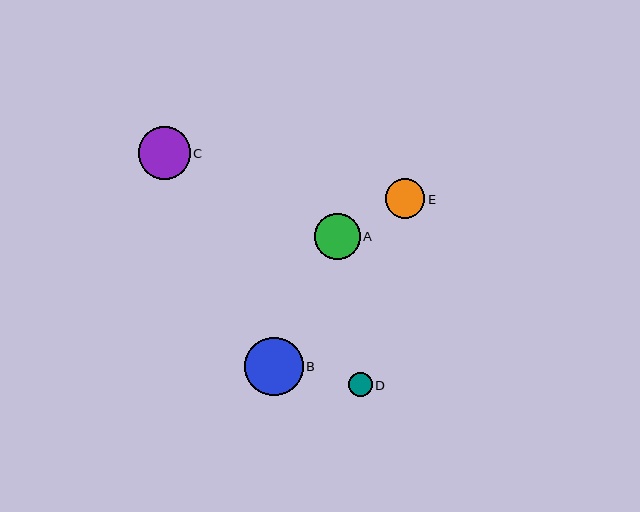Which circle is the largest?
Circle B is the largest with a size of approximately 59 pixels.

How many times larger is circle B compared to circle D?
Circle B is approximately 2.5 times the size of circle D.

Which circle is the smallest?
Circle D is the smallest with a size of approximately 24 pixels.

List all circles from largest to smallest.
From largest to smallest: B, C, A, E, D.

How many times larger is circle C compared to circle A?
Circle C is approximately 1.1 times the size of circle A.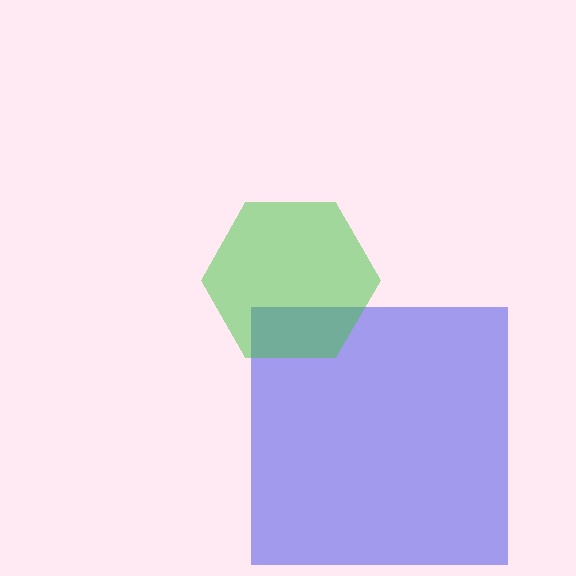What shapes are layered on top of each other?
The layered shapes are: a blue square, a green hexagon.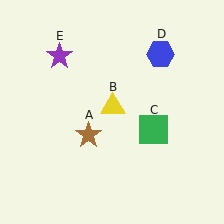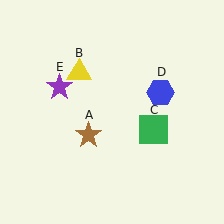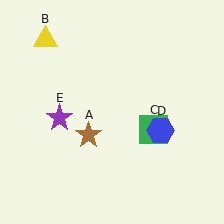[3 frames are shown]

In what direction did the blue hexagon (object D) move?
The blue hexagon (object D) moved down.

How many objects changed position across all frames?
3 objects changed position: yellow triangle (object B), blue hexagon (object D), purple star (object E).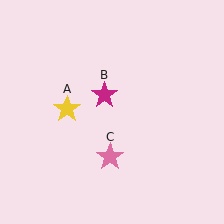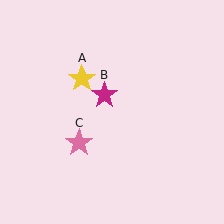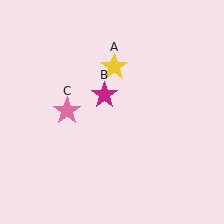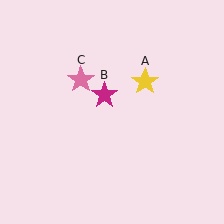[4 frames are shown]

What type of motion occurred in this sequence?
The yellow star (object A), pink star (object C) rotated clockwise around the center of the scene.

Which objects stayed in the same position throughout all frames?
Magenta star (object B) remained stationary.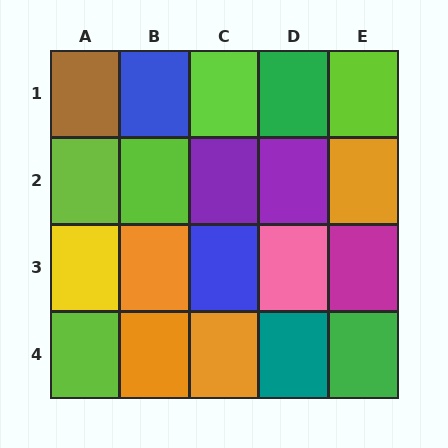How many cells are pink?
1 cell is pink.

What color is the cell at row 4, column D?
Teal.